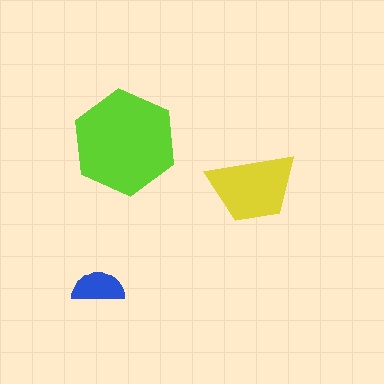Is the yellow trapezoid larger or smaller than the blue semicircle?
Larger.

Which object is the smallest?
The blue semicircle.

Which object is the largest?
The lime hexagon.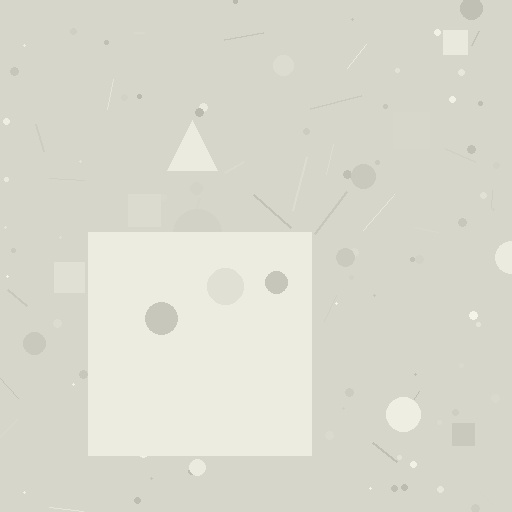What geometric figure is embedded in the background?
A square is embedded in the background.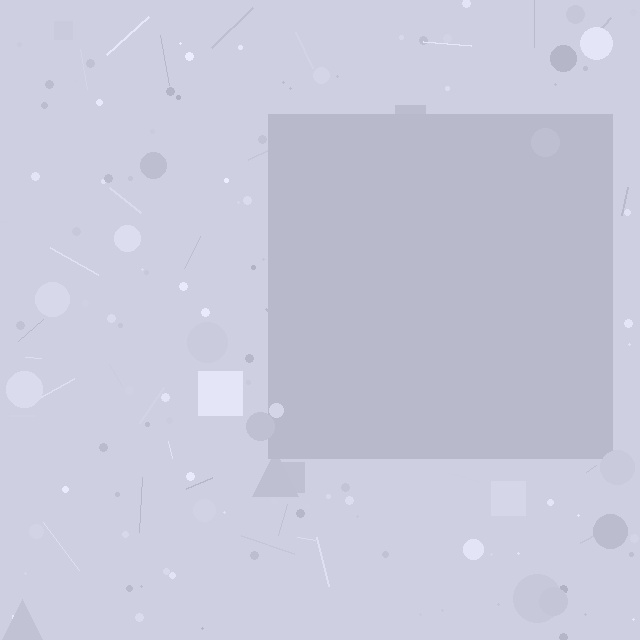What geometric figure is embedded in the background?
A square is embedded in the background.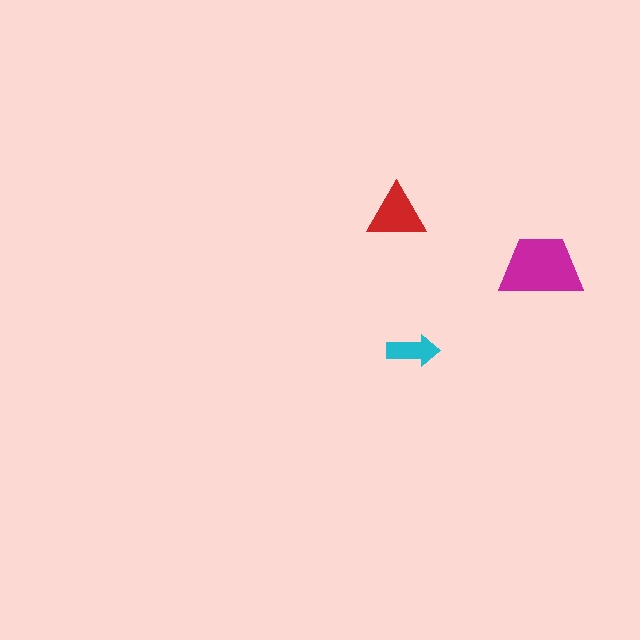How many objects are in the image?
There are 3 objects in the image.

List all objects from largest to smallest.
The magenta trapezoid, the red triangle, the cyan arrow.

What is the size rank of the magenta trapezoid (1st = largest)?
1st.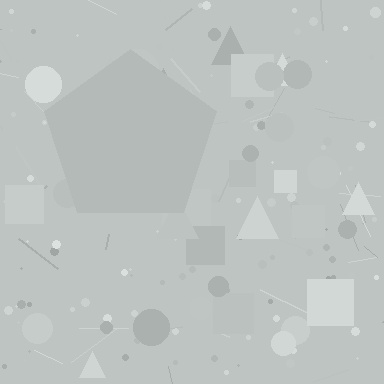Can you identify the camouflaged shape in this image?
The camouflaged shape is a pentagon.